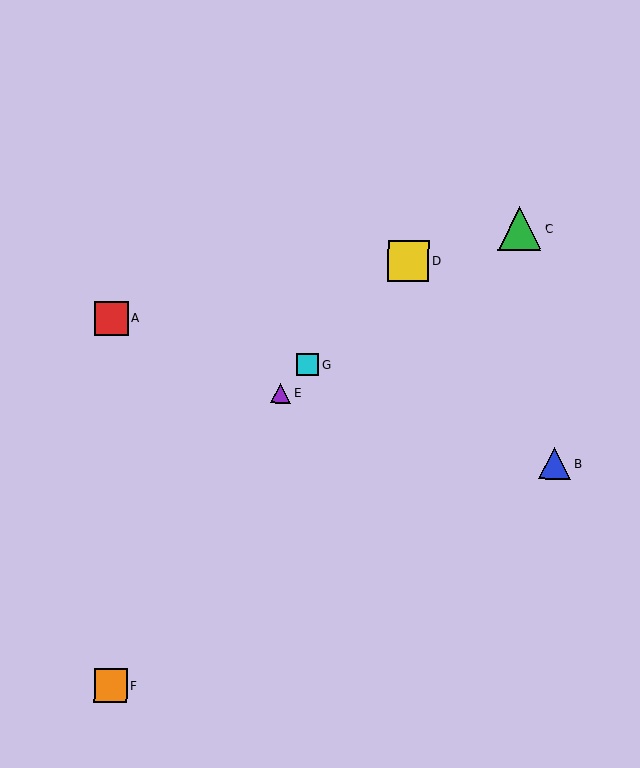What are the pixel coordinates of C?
Object C is at (520, 228).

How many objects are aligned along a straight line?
3 objects (D, E, G) are aligned along a straight line.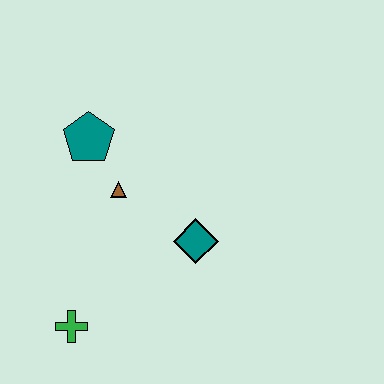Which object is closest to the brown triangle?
The teal pentagon is closest to the brown triangle.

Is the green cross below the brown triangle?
Yes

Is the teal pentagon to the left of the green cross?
No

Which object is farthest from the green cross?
The teal pentagon is farthest from the green cross.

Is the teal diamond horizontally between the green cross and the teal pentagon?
No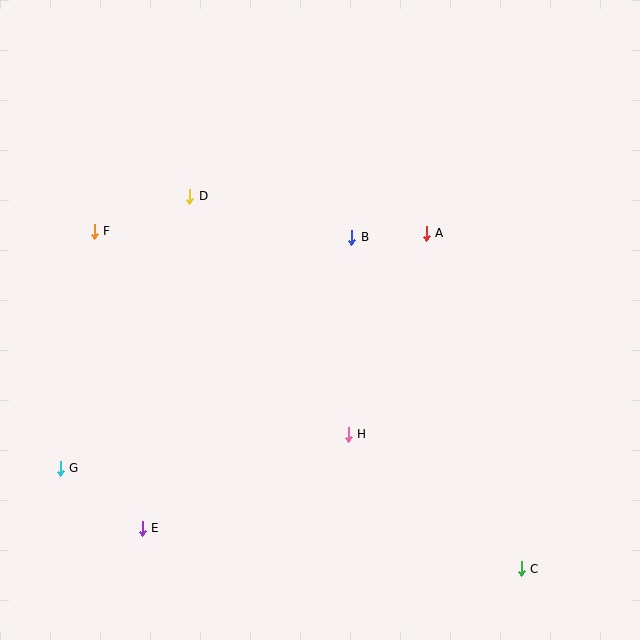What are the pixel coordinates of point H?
Point H is at (348, 434).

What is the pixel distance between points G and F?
The distance between G and F is 239 pixels.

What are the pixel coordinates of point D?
Point D is at (190, 196).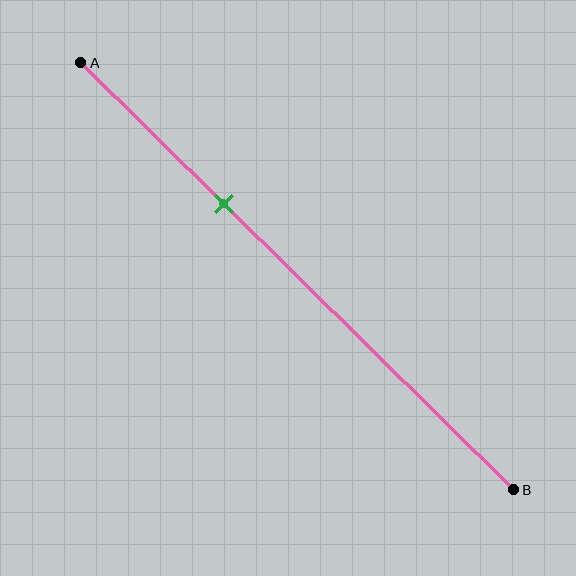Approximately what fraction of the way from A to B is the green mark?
The green mark is approximately 35% of the way from A to B.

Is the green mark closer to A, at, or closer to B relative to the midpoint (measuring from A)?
The green mark is closer to point A than the midpoint of segment AB.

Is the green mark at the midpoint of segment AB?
No, the mark is at about 35% from A, not at the 50% midpoint.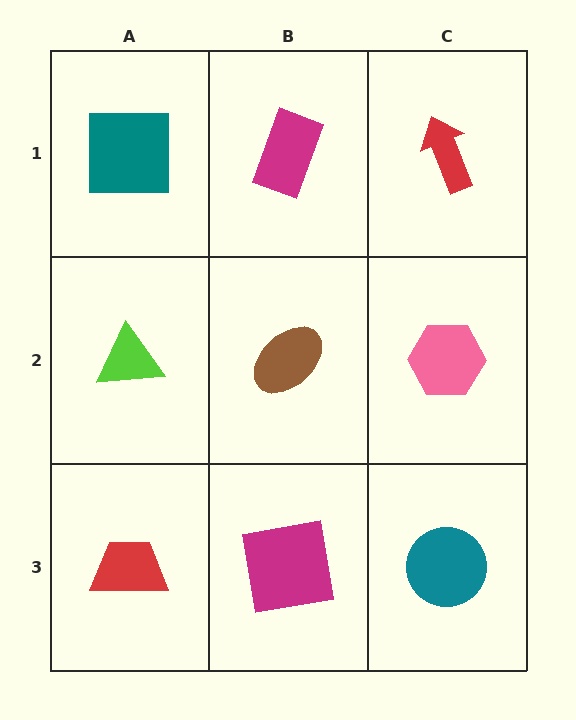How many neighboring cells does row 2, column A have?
3.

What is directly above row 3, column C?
A pink hexagon.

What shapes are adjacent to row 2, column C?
A red arrow (row 1, column C), a teal circle (row 3, column C), a brown ellipse (row 2, column B).